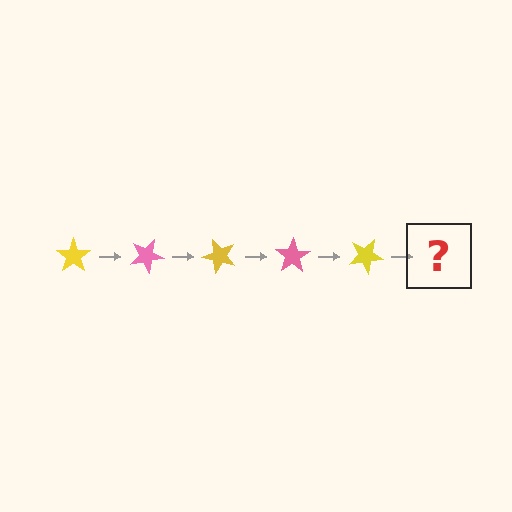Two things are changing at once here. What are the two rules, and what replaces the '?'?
The two rules are that it rotates 25 degrees each step and the color cycles through yellow and pink. The '?' should be a pink star, rotated 125 degrees from the start.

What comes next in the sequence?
The next element should be a pink star, rotated 125 degrees from the start.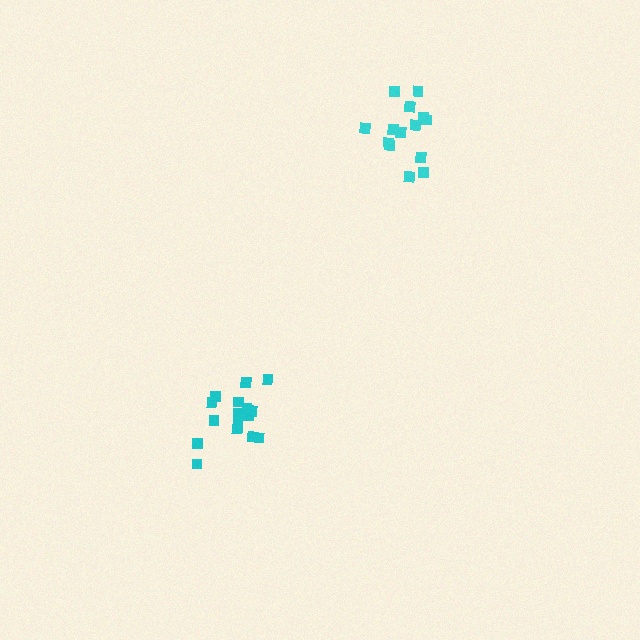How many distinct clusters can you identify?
There are 2 distinct clusters.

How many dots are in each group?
Group 1: 14 dots, Group 2: 16 dots (30 total).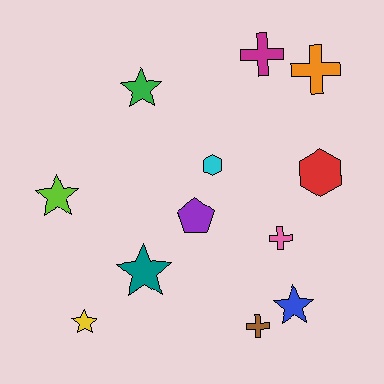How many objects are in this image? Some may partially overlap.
There are 12 objects.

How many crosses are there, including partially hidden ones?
There are 4 crosses.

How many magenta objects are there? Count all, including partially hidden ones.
There is 1 magenta object.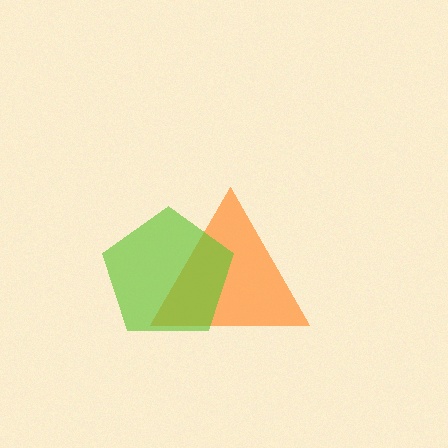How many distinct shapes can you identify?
There are 2 distinct shapes: an orange triangle, a lime pentagon.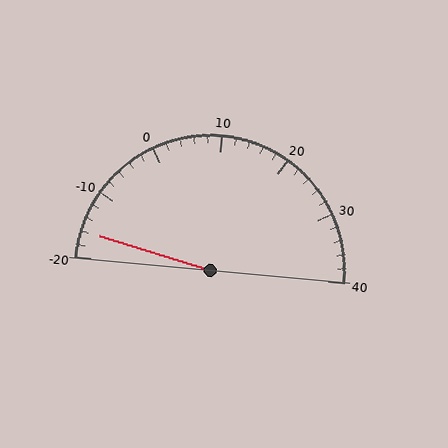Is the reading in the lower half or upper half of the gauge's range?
The reading is in the lower half of the range (-20 to 40).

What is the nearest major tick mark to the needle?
The nearest major tick mark is -20.